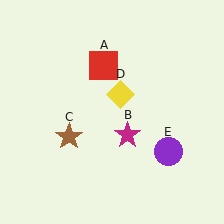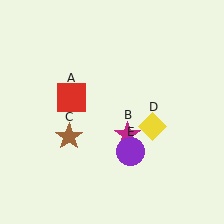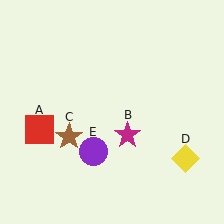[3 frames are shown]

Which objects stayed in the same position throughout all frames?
Magenta star (object B) and brown star (object C) remained stationary.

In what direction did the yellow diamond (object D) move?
The yellow diamond (object D) moved down and to the right.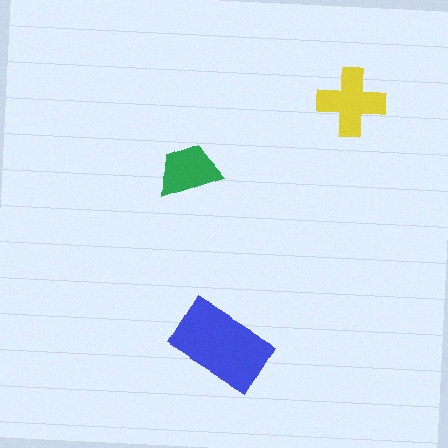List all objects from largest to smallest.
The blue rectangle, the yellow cross, the green trapezoid.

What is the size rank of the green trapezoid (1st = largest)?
3rd.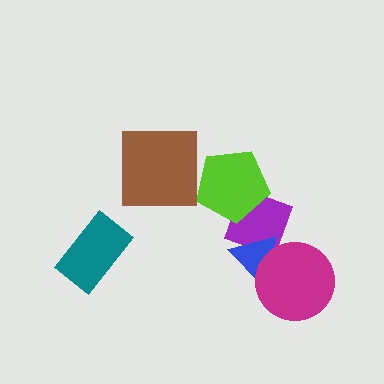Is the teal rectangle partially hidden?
No, no other shape covers it.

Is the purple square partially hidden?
Yes, it is partially covered by another shape.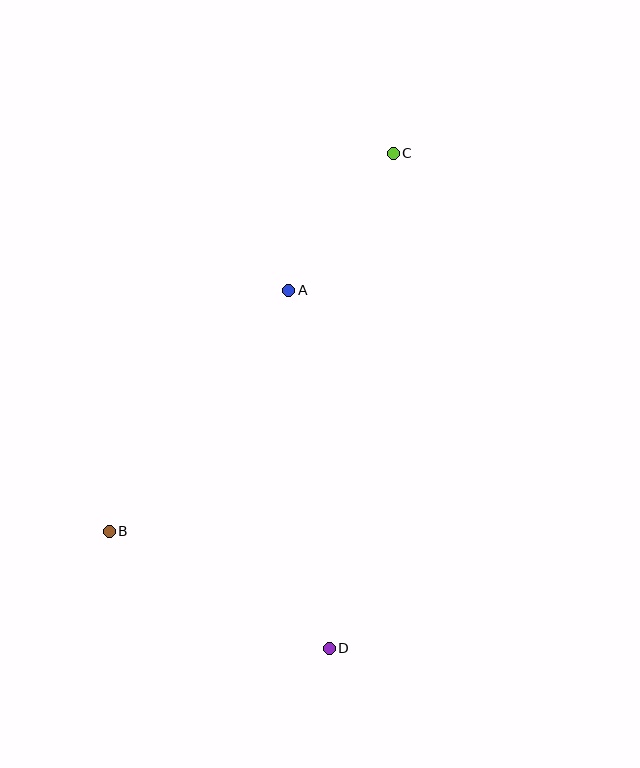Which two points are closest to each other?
Points A and C are closest to each other.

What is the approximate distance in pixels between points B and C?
The distance between B and C is approximately 473 pixels.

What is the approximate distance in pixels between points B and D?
The distance between B and D is approximately 249 pixels.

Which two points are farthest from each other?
Points C and D are farthest from each other.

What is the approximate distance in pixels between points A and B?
The distance between A and B is approximately 301 pixels.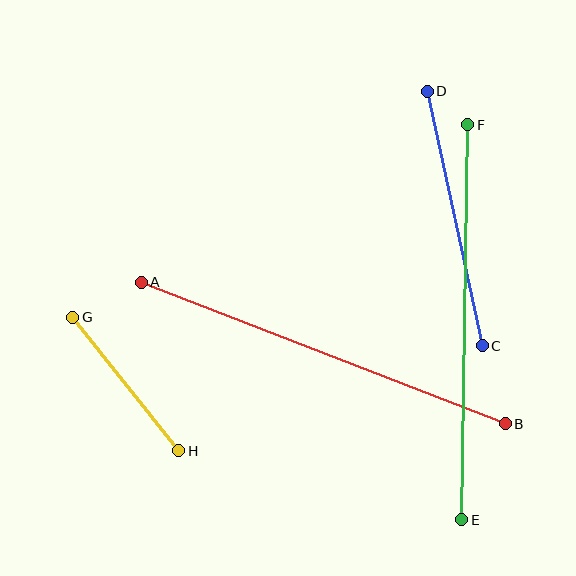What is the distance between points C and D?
The distance is approximately 260 pixels.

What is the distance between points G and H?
The distance is approximately 171 pixels.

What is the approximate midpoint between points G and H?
The midpoint is at approximately (126, 384) pixels.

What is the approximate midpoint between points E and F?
The midpoint is at approximately (465, 322) pixels.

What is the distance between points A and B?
The distance is approximately 390 pixels.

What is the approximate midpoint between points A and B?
The midpoint is at approximately (323, 353) pixels.